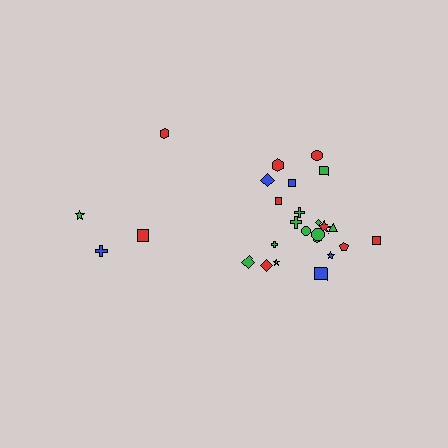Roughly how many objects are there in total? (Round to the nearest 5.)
Roughly 25 objects in total.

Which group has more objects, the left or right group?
The right group.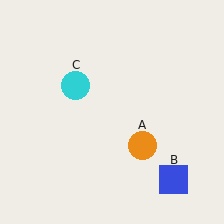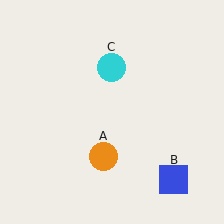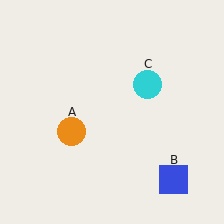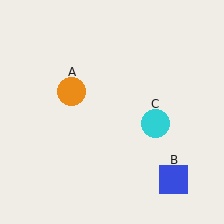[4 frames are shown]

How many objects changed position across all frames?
2 objects changed position: orange circle (object A), cyan circle (object C).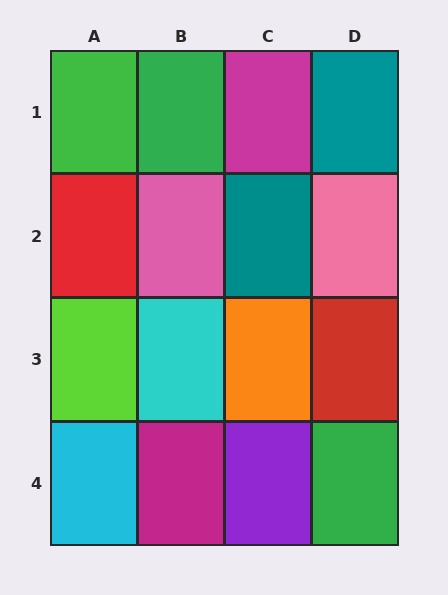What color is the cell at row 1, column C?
Magenta.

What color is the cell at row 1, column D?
Teal.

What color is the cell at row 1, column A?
Green.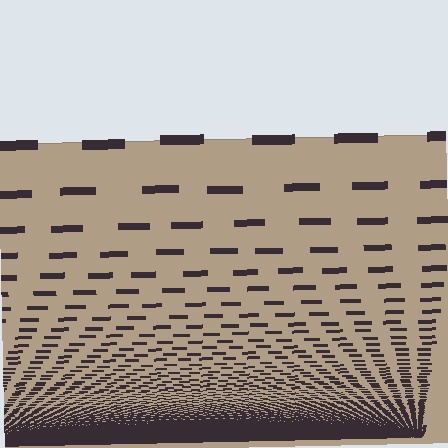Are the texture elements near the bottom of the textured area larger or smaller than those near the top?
Smaller. The gradient is inverted — elements near the bottom are smaller and denser.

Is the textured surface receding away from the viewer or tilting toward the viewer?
The surface appears to tilt toward the viewer. Texture elements get larger and sparser toward the top.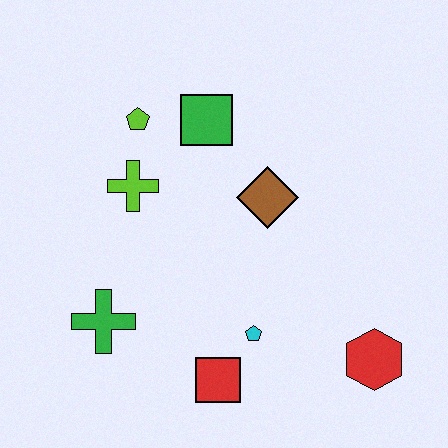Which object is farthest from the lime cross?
The red hexagon is farthest from the lime cross.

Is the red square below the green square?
Yes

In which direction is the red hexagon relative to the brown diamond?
The red hexagon is below the brown diamond.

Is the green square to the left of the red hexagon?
Yes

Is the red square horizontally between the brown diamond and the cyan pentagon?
No